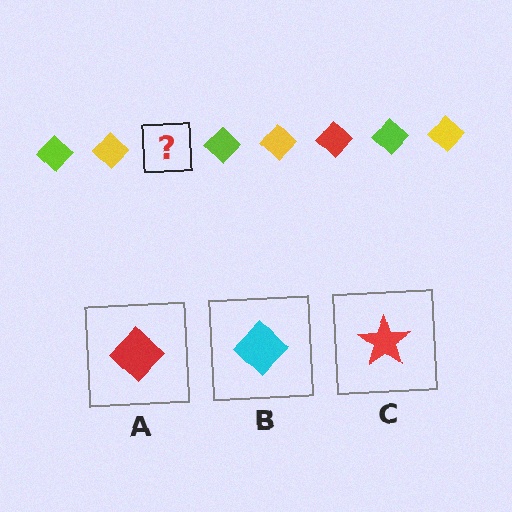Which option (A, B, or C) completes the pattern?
A.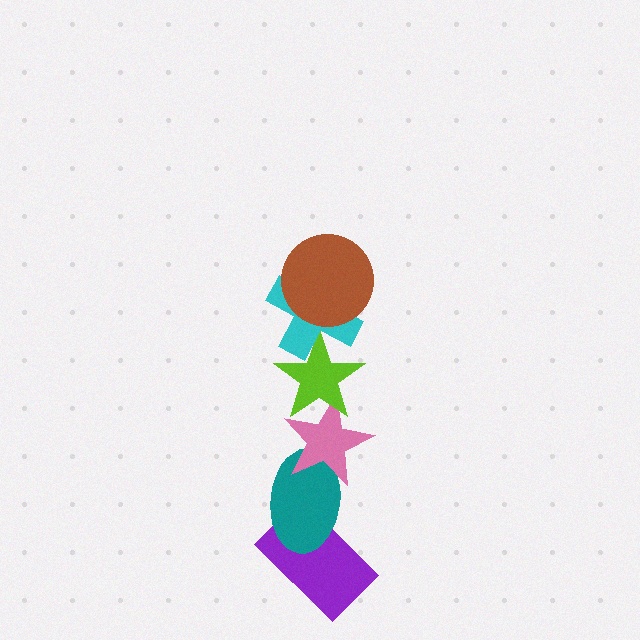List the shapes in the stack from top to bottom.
From top to bottom: the brown circle, the cyan cross, the lime star, the pink star, the teal ellipse, the purple rectangle.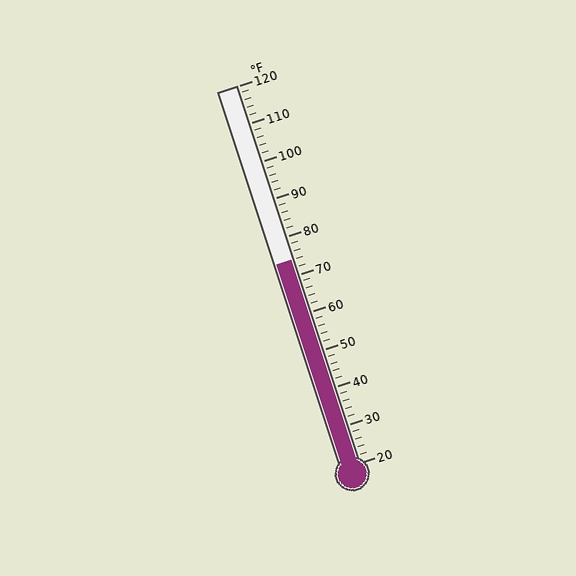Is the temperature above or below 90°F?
The temperature is below 90°F.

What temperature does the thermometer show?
The thermometer shows approximately 74°F.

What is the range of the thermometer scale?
The thermometer scale ranges from 20°F to 120°F.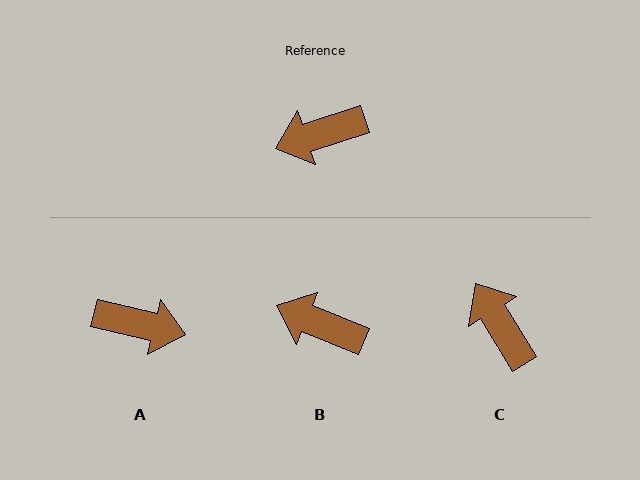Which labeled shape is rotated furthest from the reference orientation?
A, about 149 degrees away.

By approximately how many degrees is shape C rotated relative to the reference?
Approximately 76 degrees clockwise.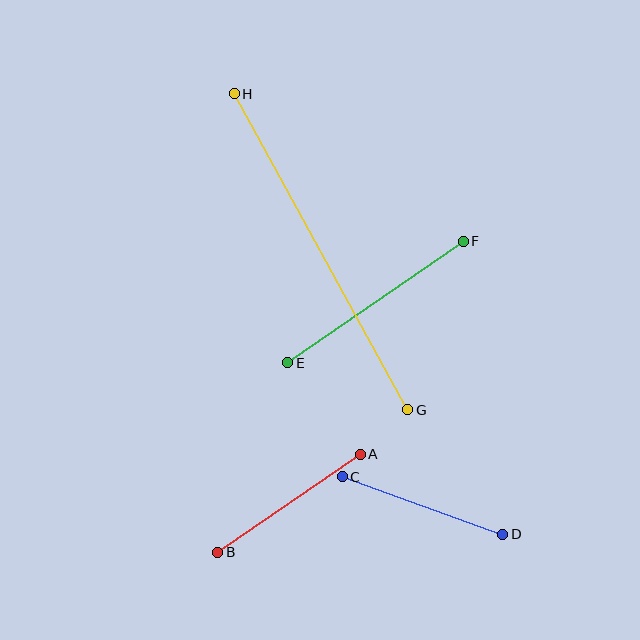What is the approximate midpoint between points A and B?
The midpoint is at approximately (289, 503) pixels.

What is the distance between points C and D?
The distance is approximately 171 pixels.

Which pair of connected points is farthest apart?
Points G and H are farthest apart.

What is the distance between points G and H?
The distance is approximately 360 pixels.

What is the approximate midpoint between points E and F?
The midpoint is at approximately (376, 302) pixels.